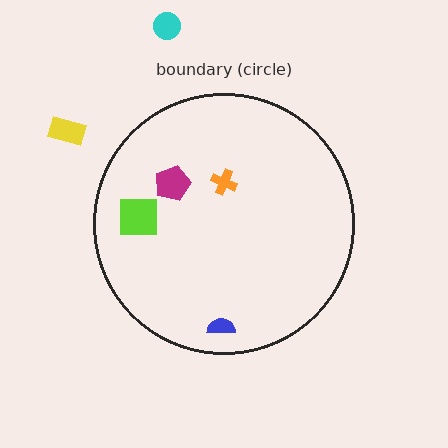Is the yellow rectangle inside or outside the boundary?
Outside.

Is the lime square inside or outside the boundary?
Inside.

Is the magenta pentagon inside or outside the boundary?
Inside.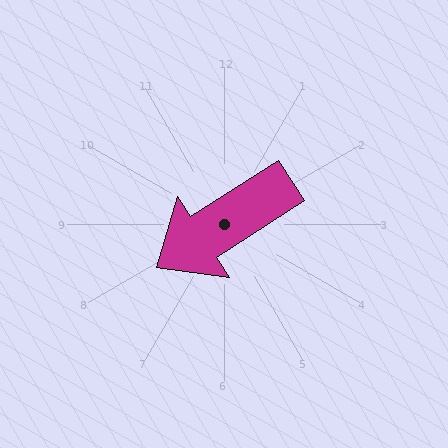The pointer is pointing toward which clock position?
Roughly 8 o'clock.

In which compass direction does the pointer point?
Southwest.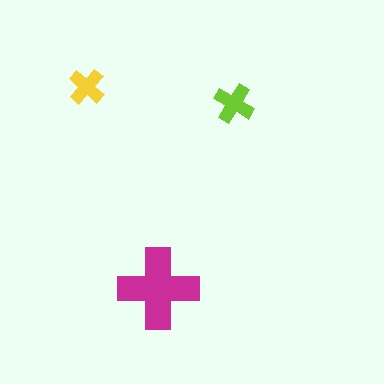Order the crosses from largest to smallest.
the magenta one, the lime one, the yellow one.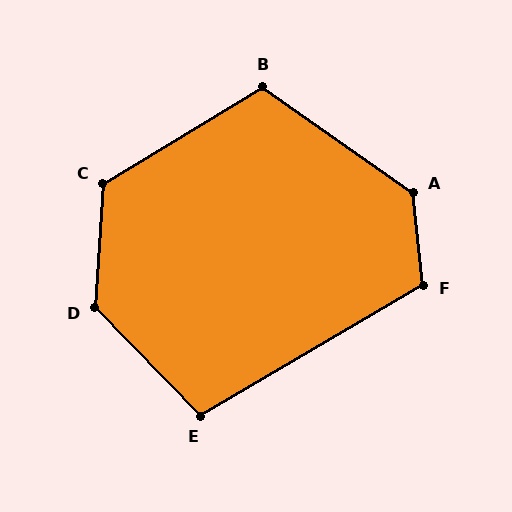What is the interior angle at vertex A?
Approximately 131 degrees (obtuse).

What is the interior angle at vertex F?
Approximately 115 degrees (obtuse).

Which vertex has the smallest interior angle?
E, at approximately 104 degrees.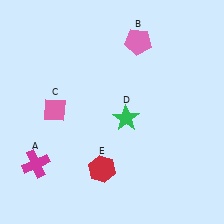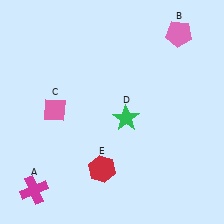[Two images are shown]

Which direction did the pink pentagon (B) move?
The pink pentagon (B) moved right.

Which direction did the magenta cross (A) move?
The magenta cross (A) moved down.